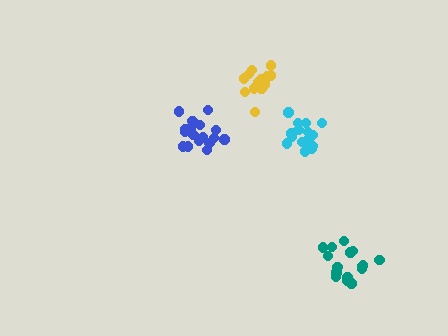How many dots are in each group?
Group 1: 17 dots, Group 2: 20 dots, Group 3: 16 dots, Group 4: 15 dots (68 total).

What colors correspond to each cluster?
The clusters are colored: cyan, blue, teal, yellow.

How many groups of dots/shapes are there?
There are 4 groups.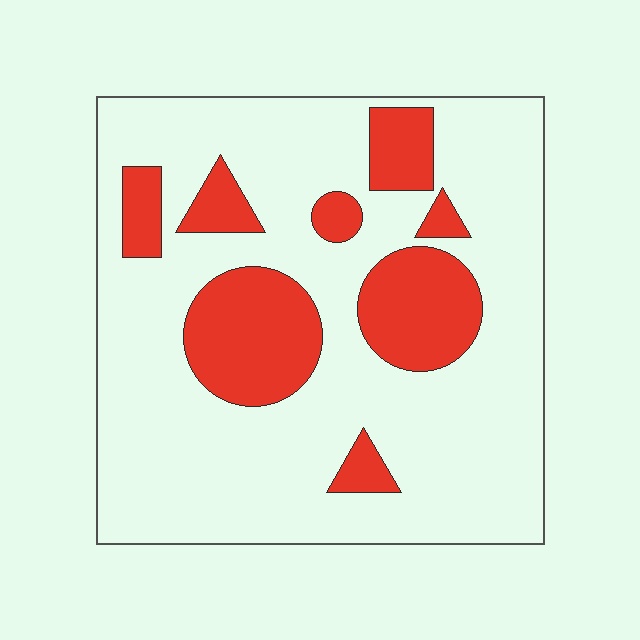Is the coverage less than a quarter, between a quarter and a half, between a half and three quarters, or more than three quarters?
Less than a quarter.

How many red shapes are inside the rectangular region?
8.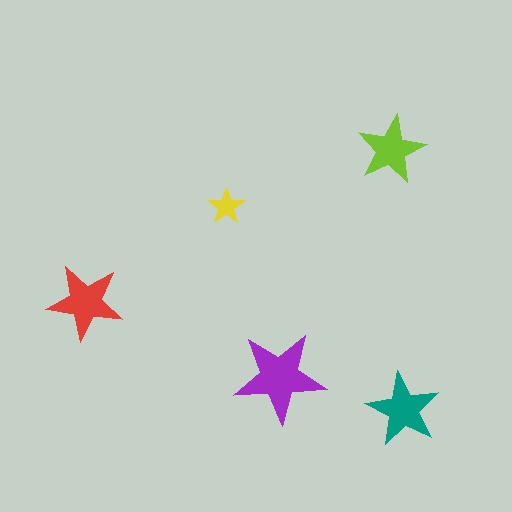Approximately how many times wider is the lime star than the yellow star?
About 2 times wider.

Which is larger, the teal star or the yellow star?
The teal one.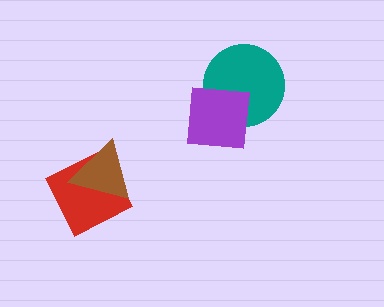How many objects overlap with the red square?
1 object overlaps with the red square.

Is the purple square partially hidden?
No, no other shape covers it.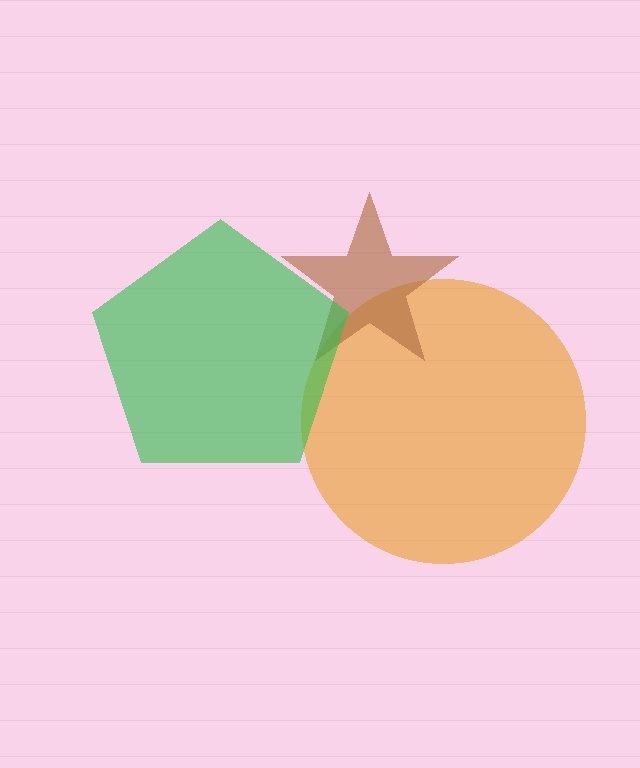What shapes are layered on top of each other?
The layered shapes are: an orange circle, a brown star, a green pentagon.